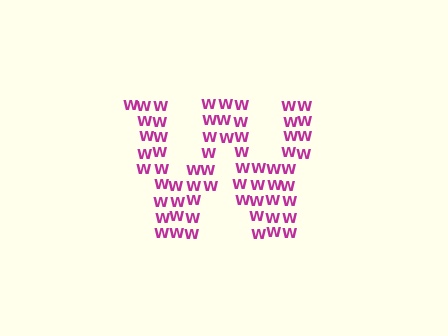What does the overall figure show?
The overall figure shows the letter W.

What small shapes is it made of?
It is made of small letter W's.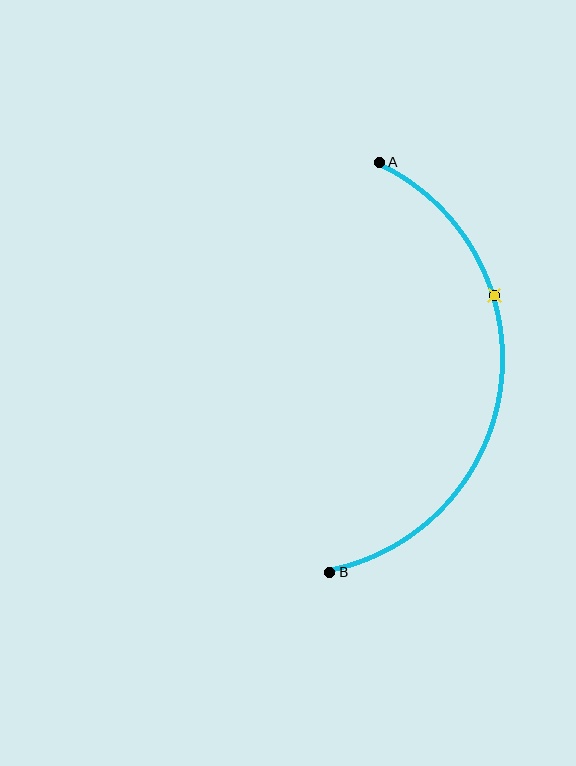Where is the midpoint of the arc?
The arc midpoint is the point on the curve farthest from the straight line joining A and B. It sits to the right of that line.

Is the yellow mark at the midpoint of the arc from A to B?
No. The yellow mark lies on the arc but is closer to endpoint A. The arc midpoint would be at the point on the curve equidistant along the arc from both A and B.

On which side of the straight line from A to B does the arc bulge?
The arc bulges to the right of the straight line connecting A and B.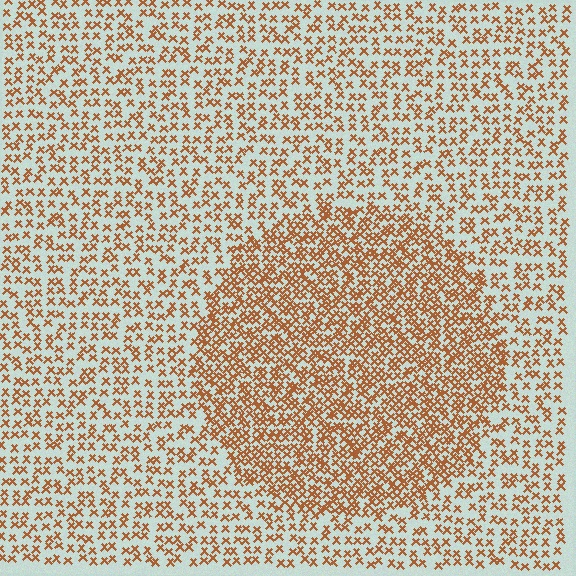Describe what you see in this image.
The image contains small brown elements arranged at two different densities. A circle-shaped region is visible where the elements are more densely packed than the surrounding area.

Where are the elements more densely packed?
The elements are more densely packed inside the circle boundary.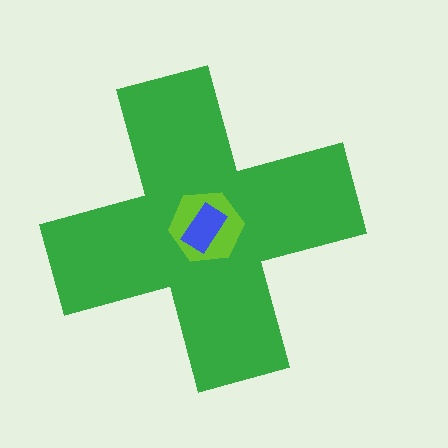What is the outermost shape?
The green cross.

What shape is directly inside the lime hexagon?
The blue rectangle.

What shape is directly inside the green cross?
The lime hexagon.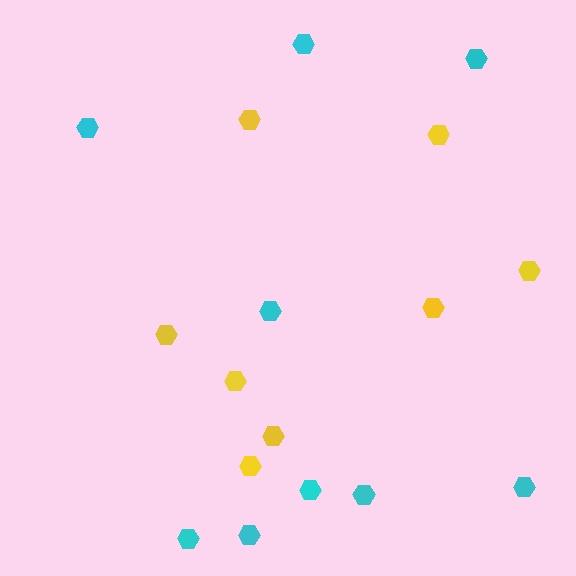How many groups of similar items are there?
There are 2 groups: one group of yellow hexagons (8) and one group of cyan hexagons (9).